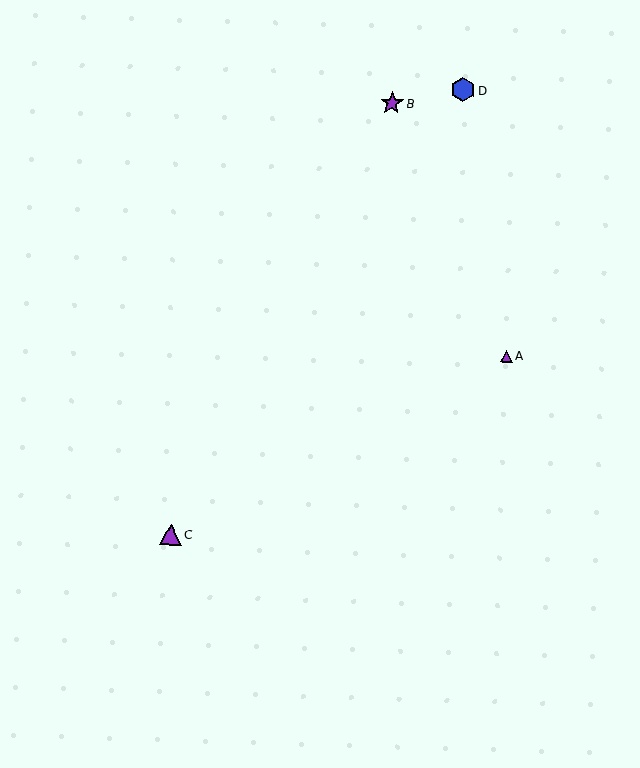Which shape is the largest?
The blue hexagon (labeled D) is the largest.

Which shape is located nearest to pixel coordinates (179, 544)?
The purple triangle (labeled C) at (171, 534) is nearest to that location.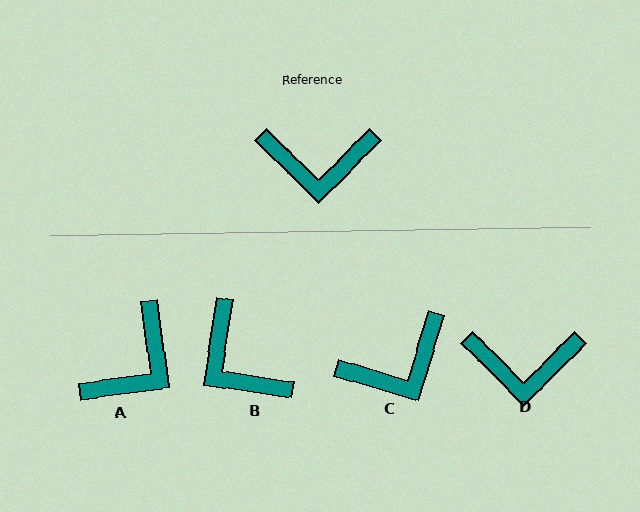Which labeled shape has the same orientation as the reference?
D.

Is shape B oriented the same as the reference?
No, it is off by about 53 degrees.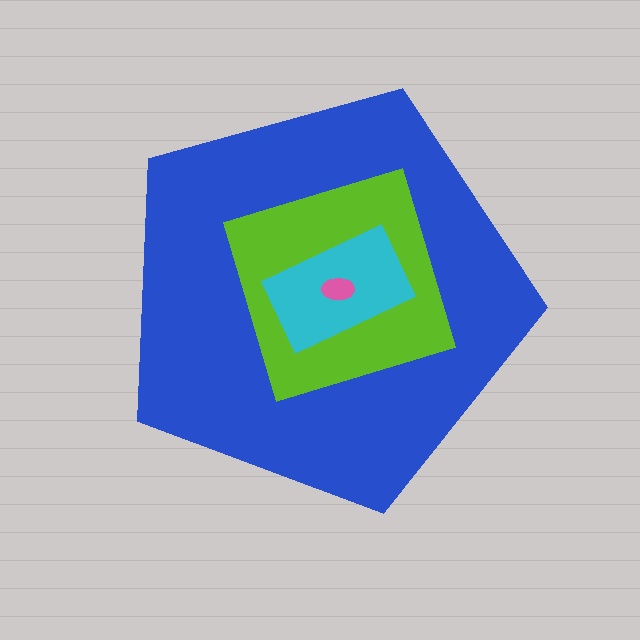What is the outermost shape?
The blue pentagon.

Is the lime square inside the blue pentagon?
Yes.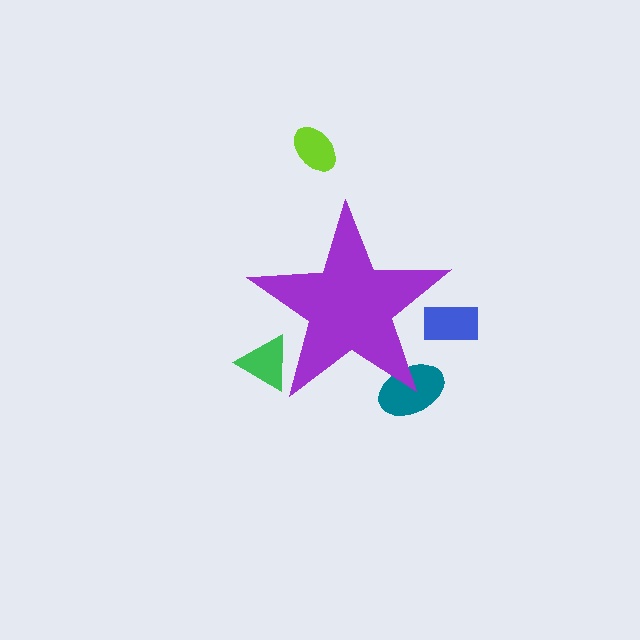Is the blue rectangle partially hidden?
Yes, the blue rectangle is partially hidden behind the purple star.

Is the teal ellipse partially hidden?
Yes, the teal ellipse is partially hidden behind the purple star.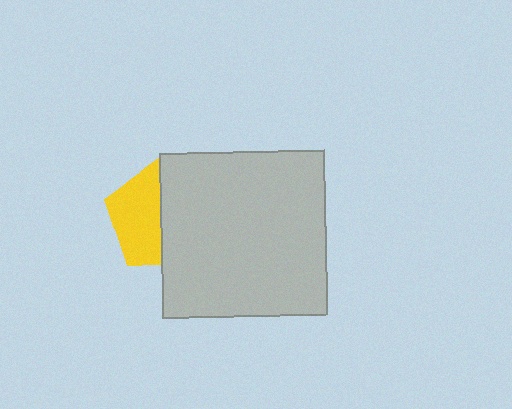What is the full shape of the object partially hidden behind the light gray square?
The partially hidden object is a yellow pentagon.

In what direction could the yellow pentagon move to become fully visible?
The yellow pentagon could move left. That would shift it out from behind the light gray square entirely.